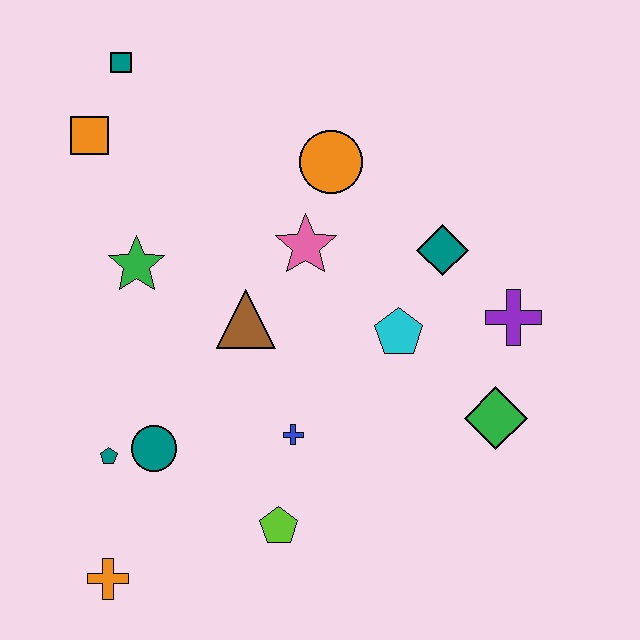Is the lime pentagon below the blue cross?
Yes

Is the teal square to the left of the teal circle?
Yes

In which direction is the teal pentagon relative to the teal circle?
The teal pentagon is to the left of the teal circle.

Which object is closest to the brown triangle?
The pink star is closest to the brown triangle.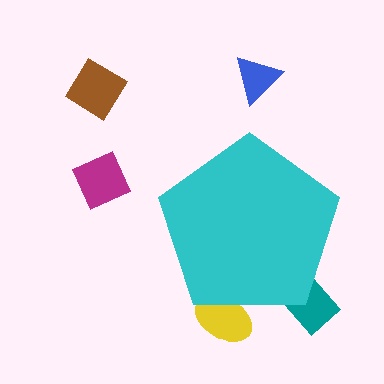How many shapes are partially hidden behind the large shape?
2 shapes are partially hidden.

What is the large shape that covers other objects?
A cyan pentagon.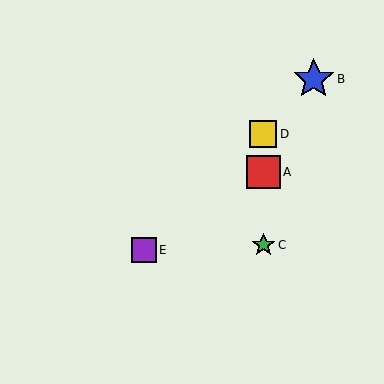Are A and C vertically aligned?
Yes, both are at x≈263.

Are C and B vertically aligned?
No, C is at x≈263 and B is at x≈314.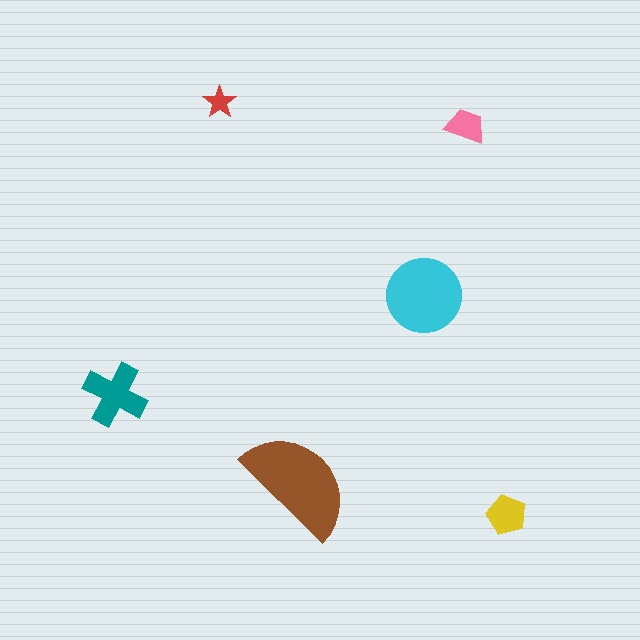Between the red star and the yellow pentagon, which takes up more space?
The yellow pentagon.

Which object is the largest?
The brown semicircle.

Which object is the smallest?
The red star.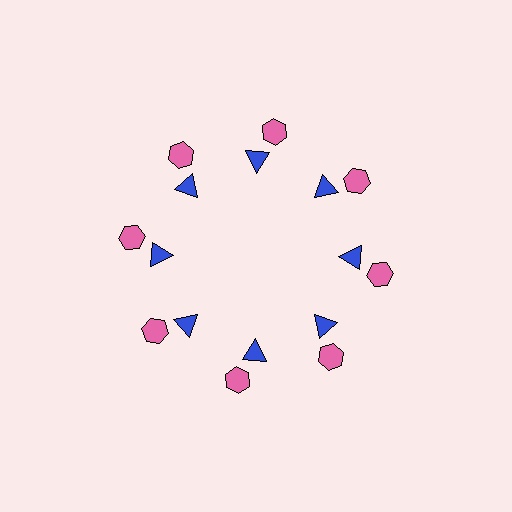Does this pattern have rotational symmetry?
Yes, this pattern has 8-fold rotational symmetry. It looks the same after rotating 45 degrees around the center.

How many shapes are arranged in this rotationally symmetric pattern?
There are 16 shapes, arranged in 8 groups of 2.